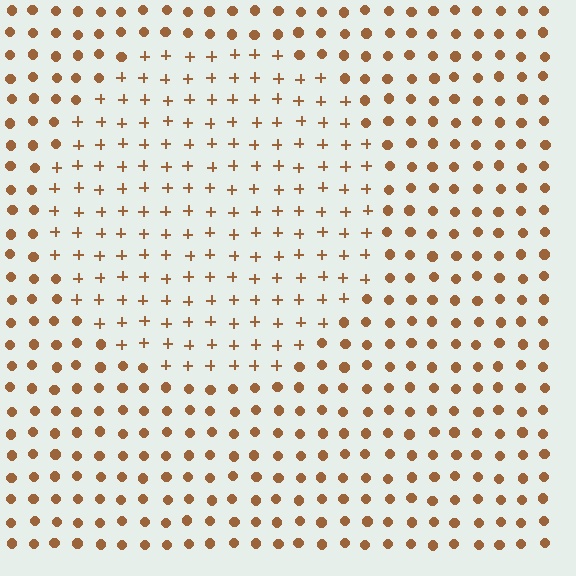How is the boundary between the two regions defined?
The boundary is defined by a change in element shape: plus signs inside vs. circles outside. All elements share the same color and spacing.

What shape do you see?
I see a circle.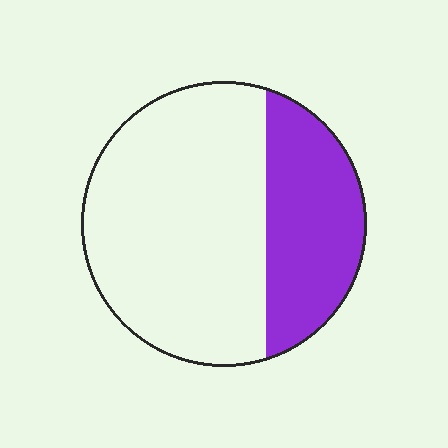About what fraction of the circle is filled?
About one third (1/3).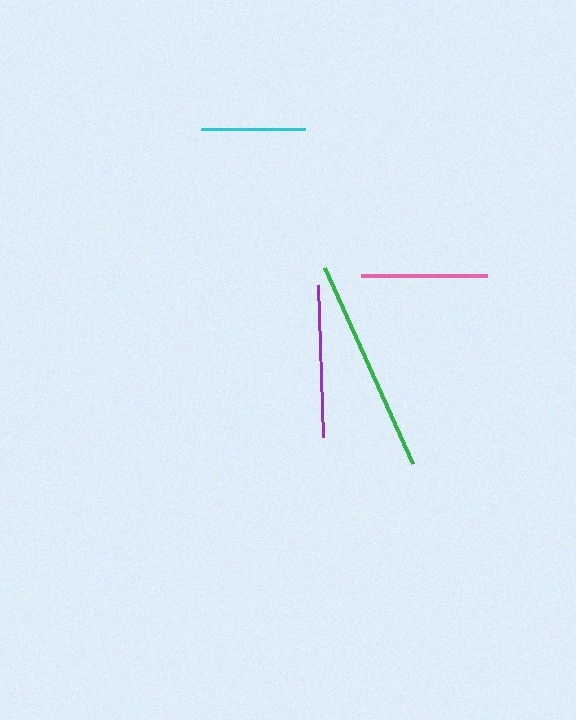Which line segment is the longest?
The green line is the longest at approximately 215 pixels.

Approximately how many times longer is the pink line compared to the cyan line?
The pink line is approximately 1.2 times the length of the cyan line.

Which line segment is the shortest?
The cyan line is the shortest at approximately 104 pixels.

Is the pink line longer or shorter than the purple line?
The purple line is longer than the pink line.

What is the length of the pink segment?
The pink segment is approximately 127 pixels long.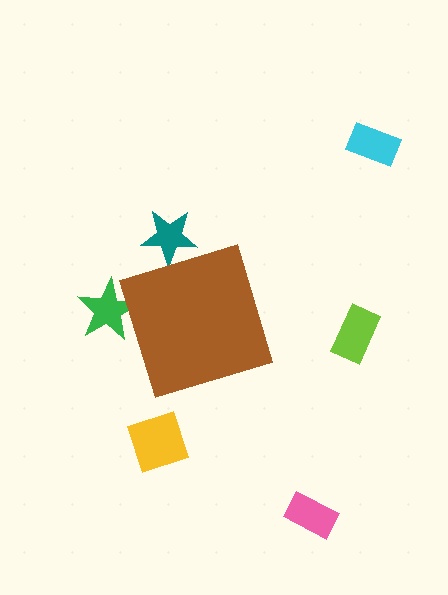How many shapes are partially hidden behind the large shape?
2 shapes are partially hidden.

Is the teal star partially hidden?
Yes, the teal star is partially hidden behind the brown diamond.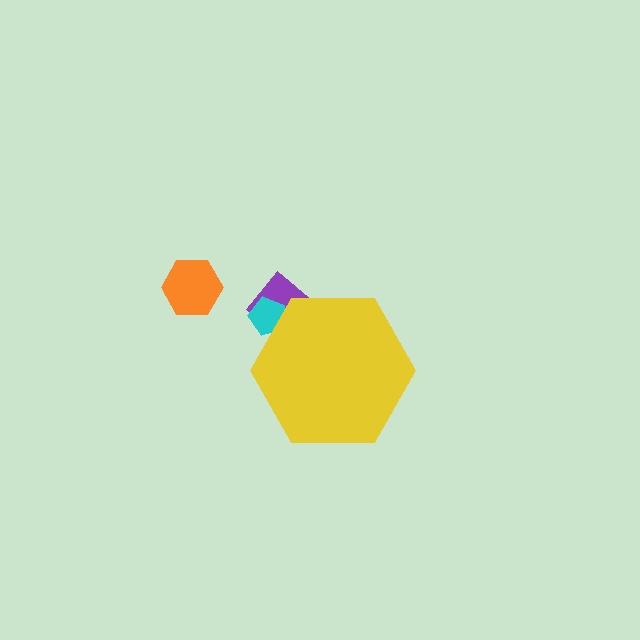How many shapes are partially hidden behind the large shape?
2 shapes are partially hidden.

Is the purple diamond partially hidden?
Yes, the purple diamond is partially hidden behind the yellow hexagon.